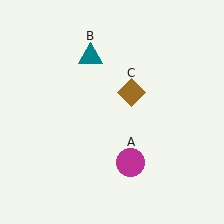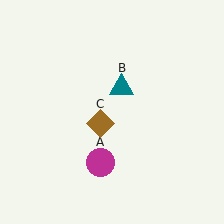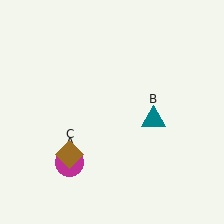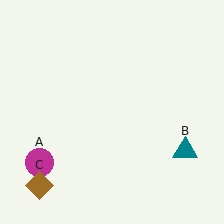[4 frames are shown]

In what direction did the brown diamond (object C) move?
The brown diamond (object C) moved down and to the left.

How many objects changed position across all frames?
3 objects changed position: magenta circle (object A), teal triangle (object B), brown diamond (object C).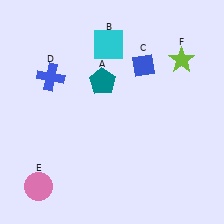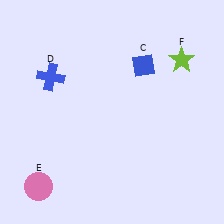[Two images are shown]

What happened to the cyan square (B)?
The cyan square (B) was removed in Image 2. It was in the top-left area of Image 1.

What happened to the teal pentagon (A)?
The teal pentagon (A) was removed in Image 2. It was in the top-left area of Image 1.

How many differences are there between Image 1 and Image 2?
There are 2 differences between the two images.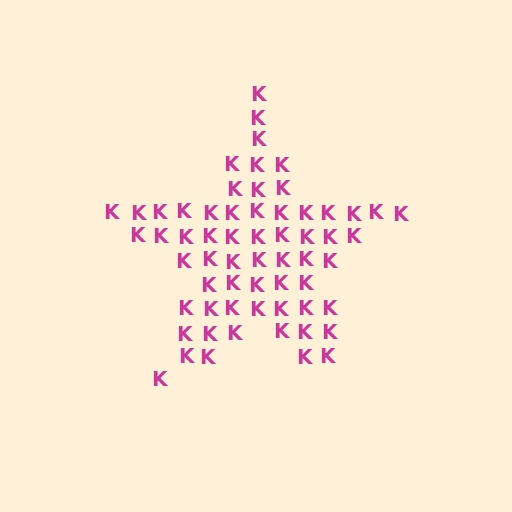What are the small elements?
The small elements are letter K's.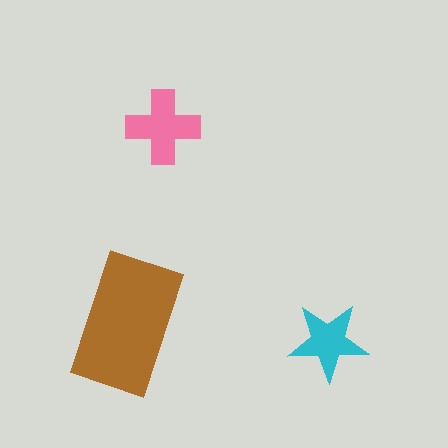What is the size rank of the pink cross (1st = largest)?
2nd.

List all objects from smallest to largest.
The cyan star, the pink cross, the brown rectangle.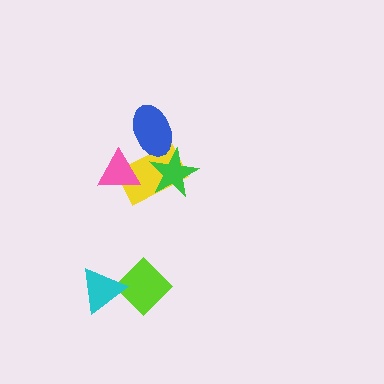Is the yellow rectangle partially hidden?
Yes, it is partially covered by another shape.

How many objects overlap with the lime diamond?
1 object overlaps with the lime diamond.